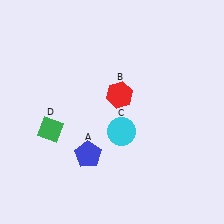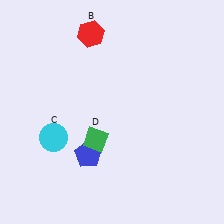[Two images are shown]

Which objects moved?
The objects that moved are: the red hexagon (B), the cyan circle (C), the green diamond (D).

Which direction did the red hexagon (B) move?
The red hexagon (B) moved up.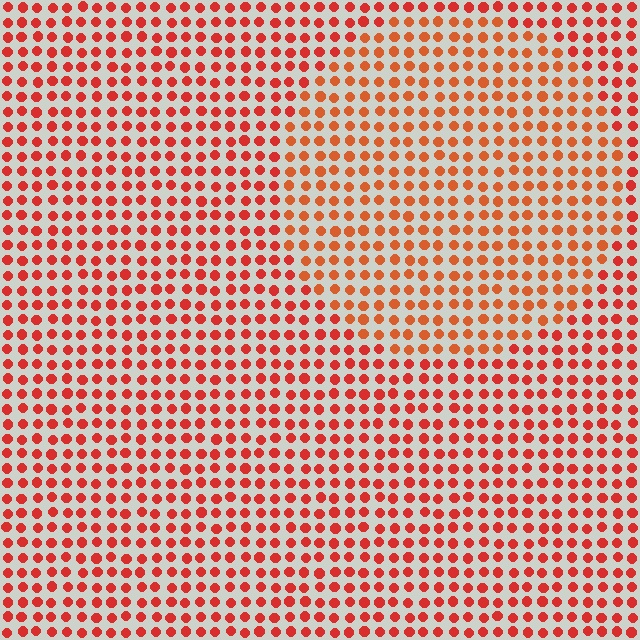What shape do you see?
I see a circle.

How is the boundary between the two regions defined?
The boundary is defined purely by a slight shift in hue (about 17 degrees). Spacing, size, and orientation are identical on both sides.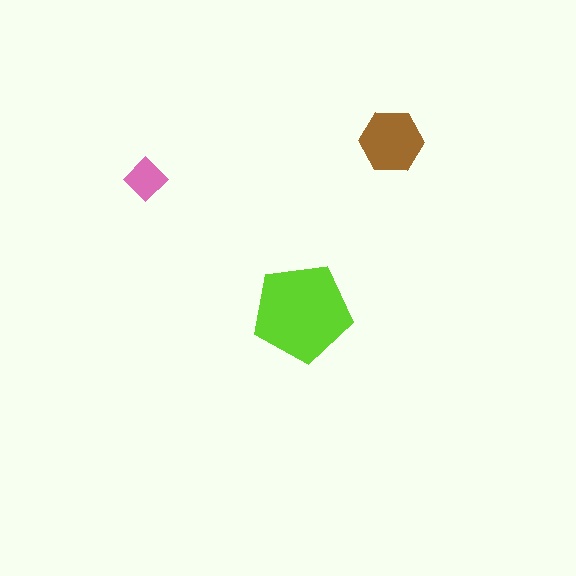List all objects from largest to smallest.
The lime pentagon, the brown hexagon, the pink diamond.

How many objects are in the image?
There are 3 objects in the image.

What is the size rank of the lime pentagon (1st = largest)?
1st.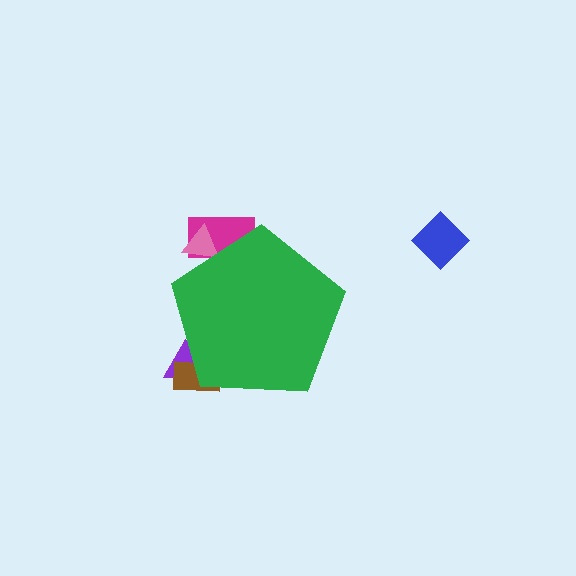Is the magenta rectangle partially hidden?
Yes, the magenta rectangle is partially hidden behind the green pentagon.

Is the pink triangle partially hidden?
Yes, the pink triangle is partially hidden behind the green pentagon.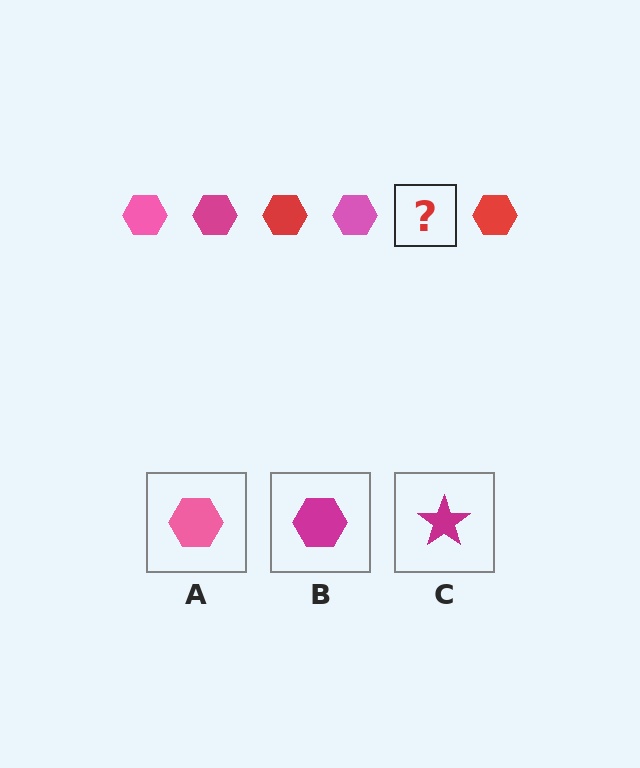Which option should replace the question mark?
Option B.